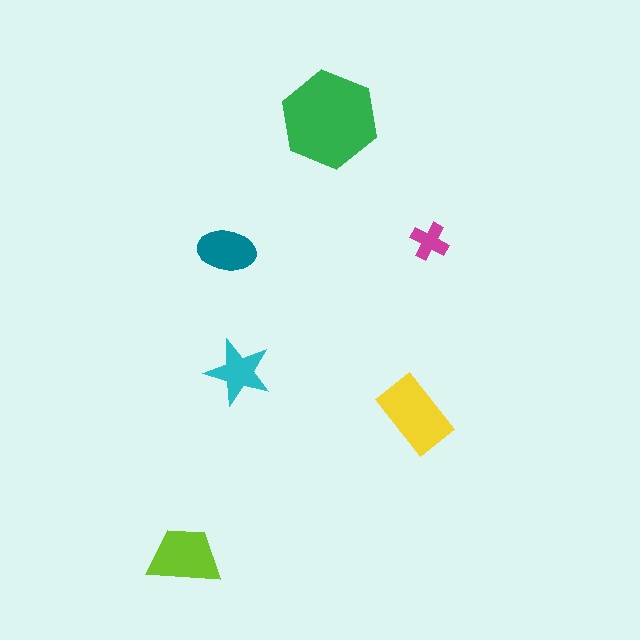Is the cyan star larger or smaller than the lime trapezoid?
Smaller.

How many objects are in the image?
There are 6 objects in the image.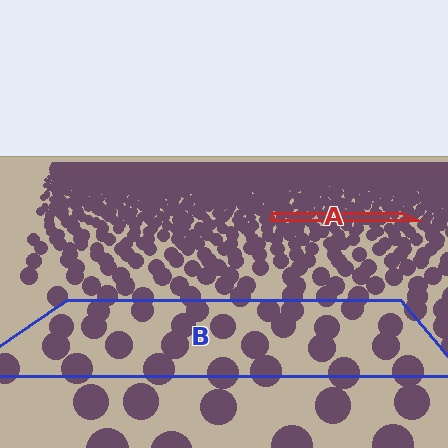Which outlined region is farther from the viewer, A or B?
Region A is farther from the viewer — the texture elements inside it appear smaller and more densely packed.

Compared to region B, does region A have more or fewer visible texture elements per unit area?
Region A has more texture elements per unit area — they are packed more densely because it is farther away.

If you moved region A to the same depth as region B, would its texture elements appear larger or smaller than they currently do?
They would appear larger. At a closer depth, the same texture elements are projected at a bigger on-screen size.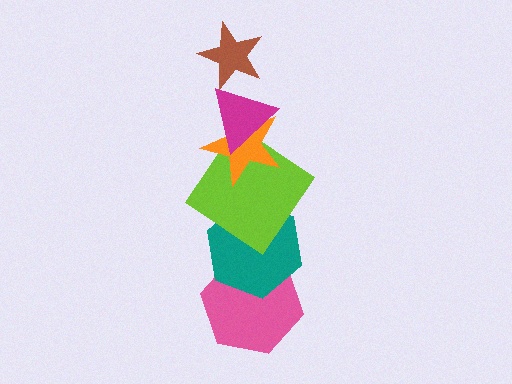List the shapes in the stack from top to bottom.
From top to bottom: the brown star, the magenta triangle, the orange star, the lime diamond, the teal hexagon, the pink hexagon.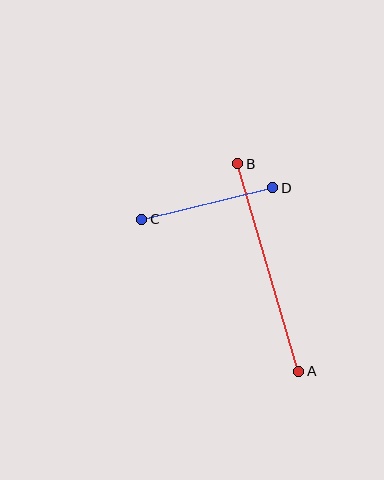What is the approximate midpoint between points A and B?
The midpoint is at approximately (268, 267) pixels.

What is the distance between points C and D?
The distance is approximately 135 pixels.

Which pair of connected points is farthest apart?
Points A and B are farthest apart.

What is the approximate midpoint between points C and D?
The midpoint is at approximately (207, 203) pixels.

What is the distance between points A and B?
The distance is approximately 216 pixels.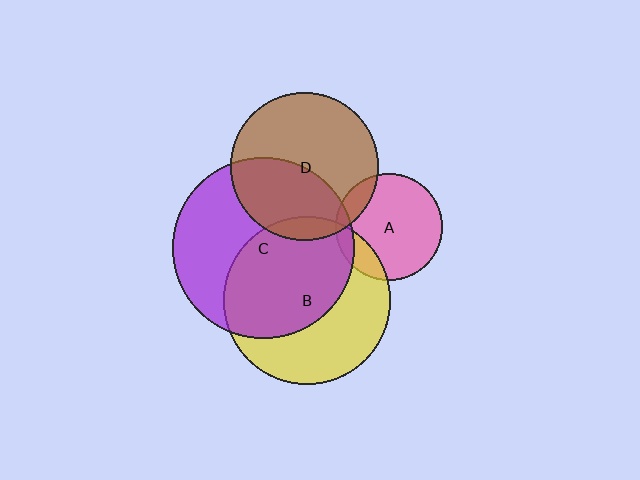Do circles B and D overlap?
Yes.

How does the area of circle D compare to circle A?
Approximately 1.9 times.